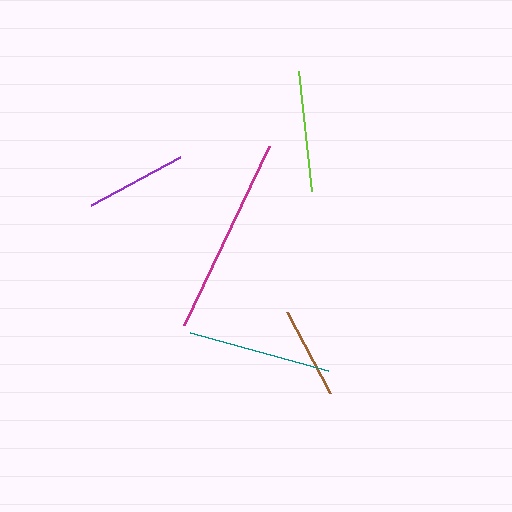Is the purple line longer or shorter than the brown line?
The purple line is longer than the brown line.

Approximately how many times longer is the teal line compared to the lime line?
The teal line is approximately 1.2 times the length of the lime line.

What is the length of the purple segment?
The purple segment is approximately 101 pixels long.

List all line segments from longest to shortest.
From longest to shortest: magenta, teal, lime, purple, brown.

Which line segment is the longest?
The magenta line is the longest at approximately 198 pixels.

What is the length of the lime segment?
The lime segment is approximately 121 pixels long.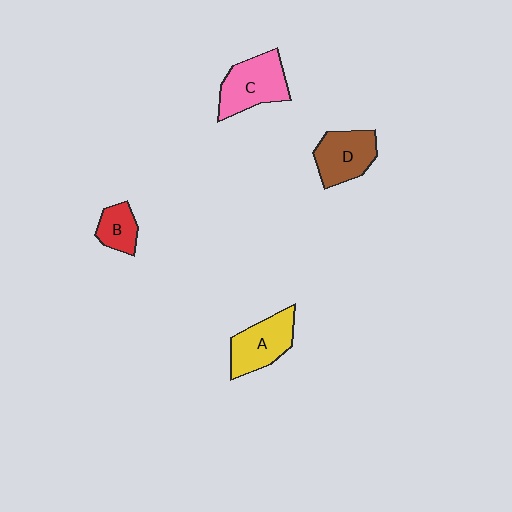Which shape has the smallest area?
Shape B (red).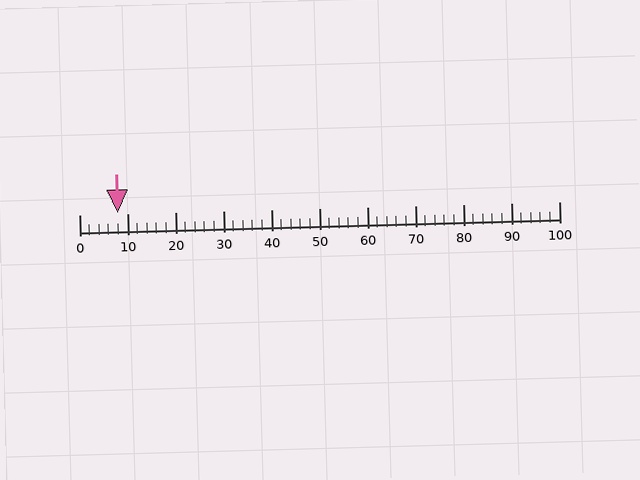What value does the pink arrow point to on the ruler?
The pink arrow points to approximately 8.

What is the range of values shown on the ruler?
The ruler shows values from 0 to 100.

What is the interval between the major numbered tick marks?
The major tick marks are spaced 10 units apart.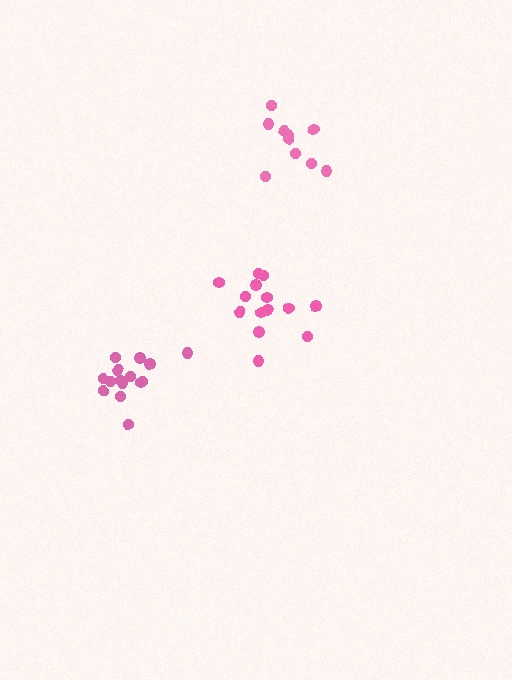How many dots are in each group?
Group 1: 14 dots, Group 2: 10 dots, Group 3: 15 dots (39 total).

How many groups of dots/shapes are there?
There are 3 groups.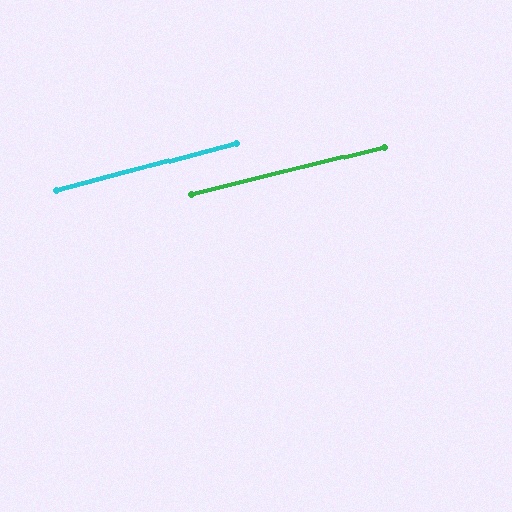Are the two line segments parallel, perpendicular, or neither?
Parallel — their directions differ by only 1.0°.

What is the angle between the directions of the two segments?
Approximately 1 degree.